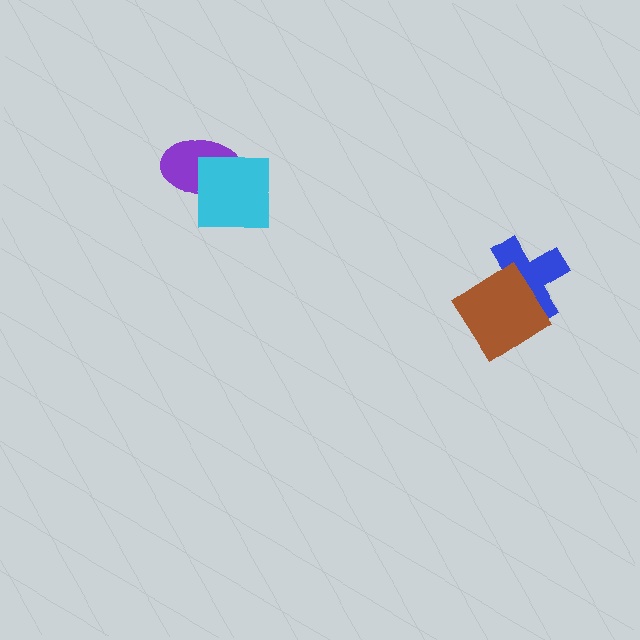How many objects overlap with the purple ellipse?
1 object overlaps with the purple ellipse.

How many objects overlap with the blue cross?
1 object overlaps with the blue cross.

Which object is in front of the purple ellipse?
The cyan square is in front of the purple ellipse.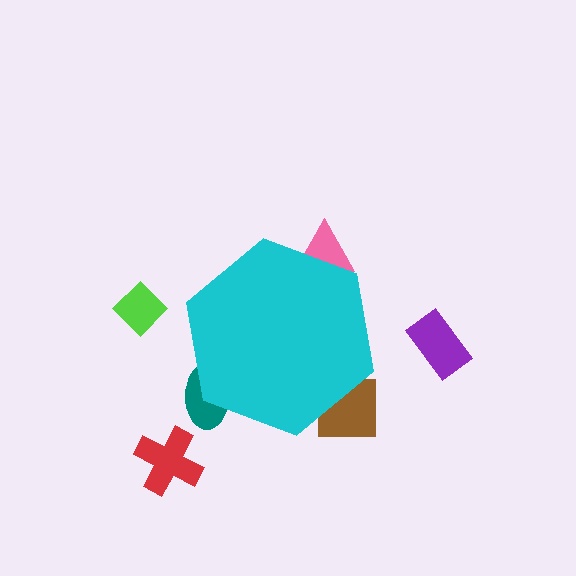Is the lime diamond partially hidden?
No, the lime diamond is fully visible.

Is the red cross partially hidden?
No, the red cross is fully visible.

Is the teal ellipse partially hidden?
Yes, the teal ellipse is partially hidden behind the cyan hexagon.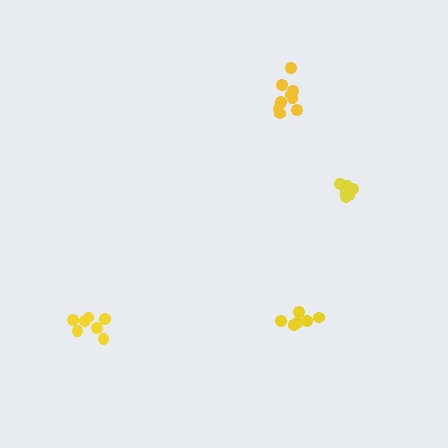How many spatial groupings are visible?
There are 4 spatial groupings.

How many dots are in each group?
Group 1: 9 dots, Group 2: 8 dots, Group 3: 6 dots, Group 4: 7 dots (30 total).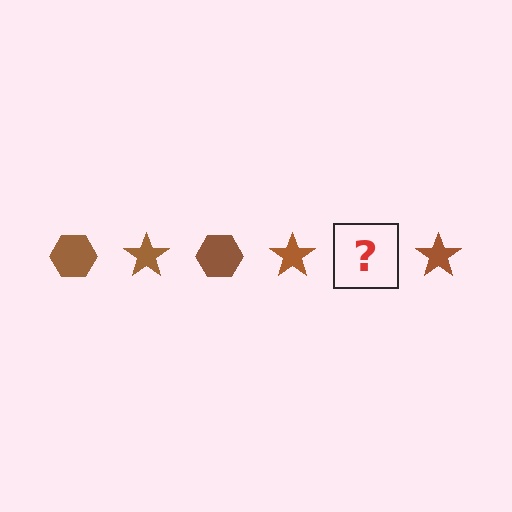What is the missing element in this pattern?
The missing element is a brown hexagon.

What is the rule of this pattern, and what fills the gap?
The rule is that the pattern cycles through hexagon, star shapes in brown. The gap should be filled with a brown hexagon.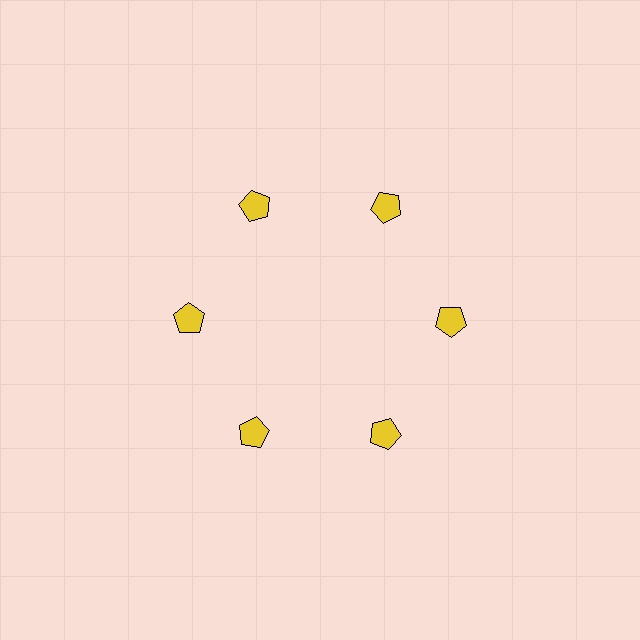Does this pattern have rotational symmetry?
Yes, this pattern has 6-fold rotational symmetry. It looks the same after rotating 60 degrees around the center.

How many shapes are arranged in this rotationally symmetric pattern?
There are 6 shapes, arranged in 6 groups of 1.